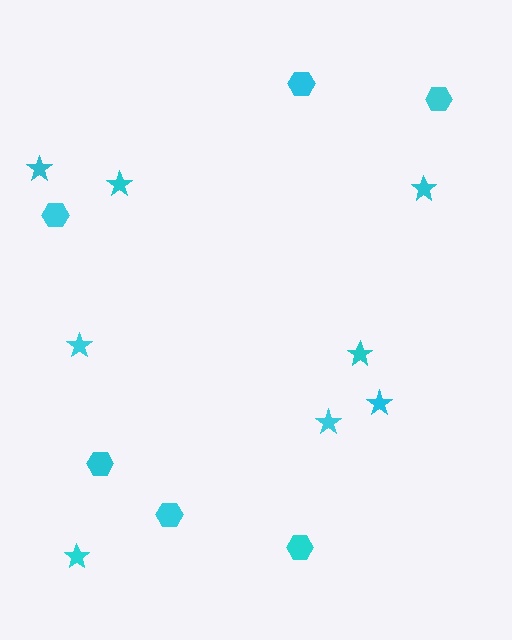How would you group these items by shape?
There are 2 groups: one group of stars (8) and one group of hexagons (6).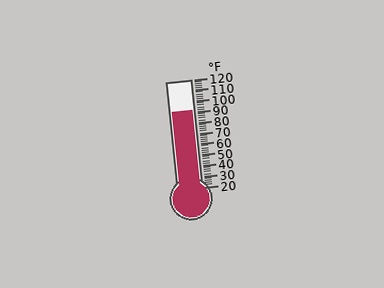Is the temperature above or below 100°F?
The temperature is below 100°F.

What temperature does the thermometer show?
The thermometer shows approximately 92°F.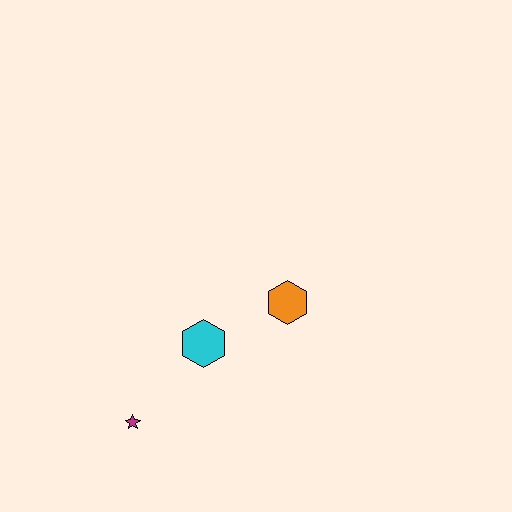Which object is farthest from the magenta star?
The orange hexagon is farthest from the magenta star.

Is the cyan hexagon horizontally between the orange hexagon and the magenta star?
Yes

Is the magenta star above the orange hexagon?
No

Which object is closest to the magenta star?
The cyan hexagon is closest to the magenta star.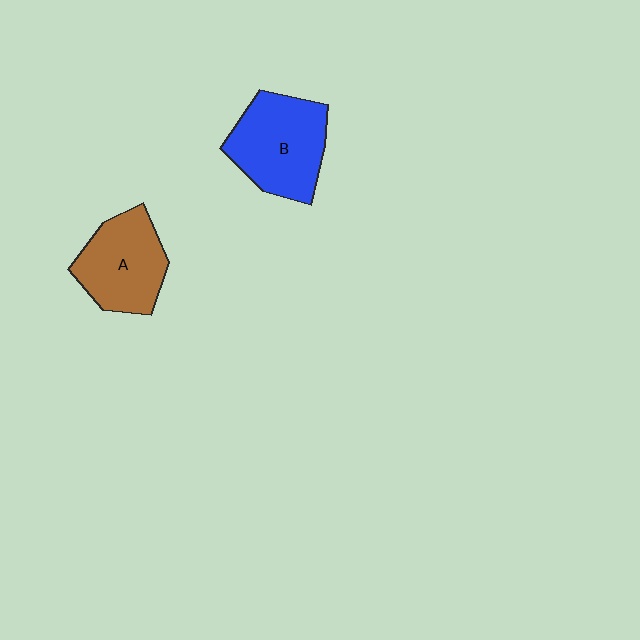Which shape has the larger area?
Shape B (blue).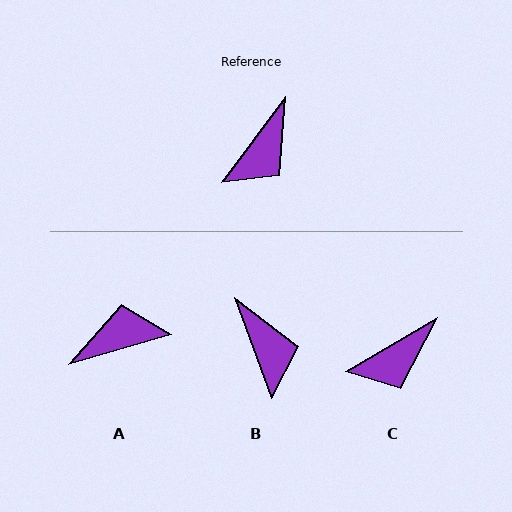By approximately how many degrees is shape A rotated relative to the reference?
Approximately 142 degrees counter-clockwise.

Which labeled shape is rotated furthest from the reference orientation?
A, about 142 degrees away.